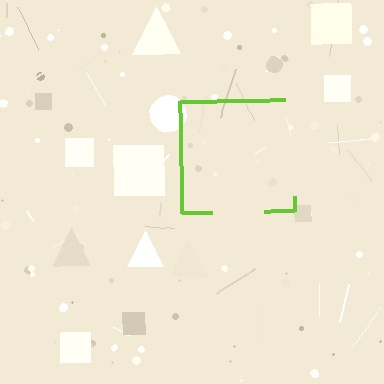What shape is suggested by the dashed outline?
The dashed outline suggests a square.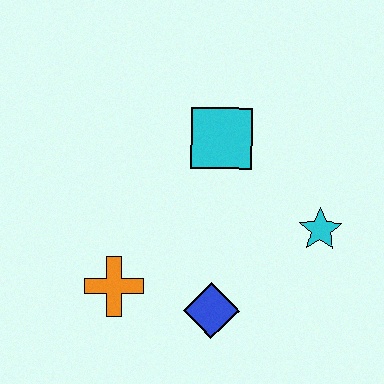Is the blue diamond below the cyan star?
Yes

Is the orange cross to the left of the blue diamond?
Yes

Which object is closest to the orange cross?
The blue diamond is closest to the orange cross.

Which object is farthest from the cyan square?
The orange cross is farthest from the cyan square.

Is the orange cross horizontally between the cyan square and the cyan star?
No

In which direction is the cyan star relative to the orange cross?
The cyan star is to the right of the orange cross.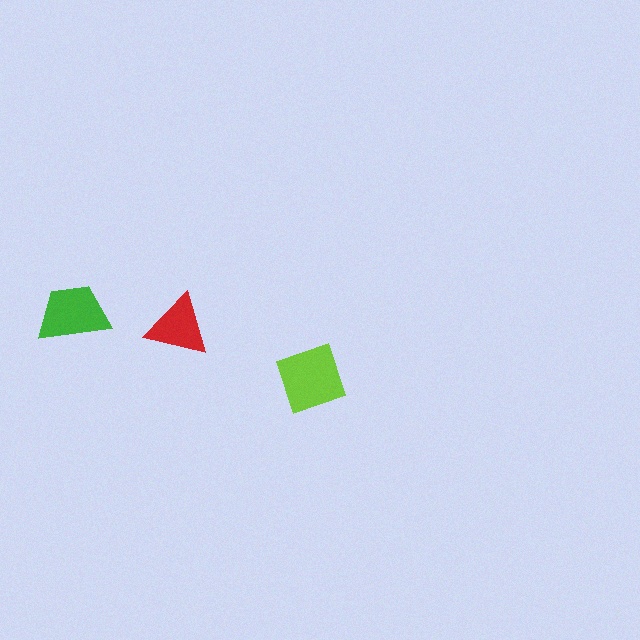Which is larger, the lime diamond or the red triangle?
The lime diamond.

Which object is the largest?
The lime diamond.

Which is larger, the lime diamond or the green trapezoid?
The lime diamond.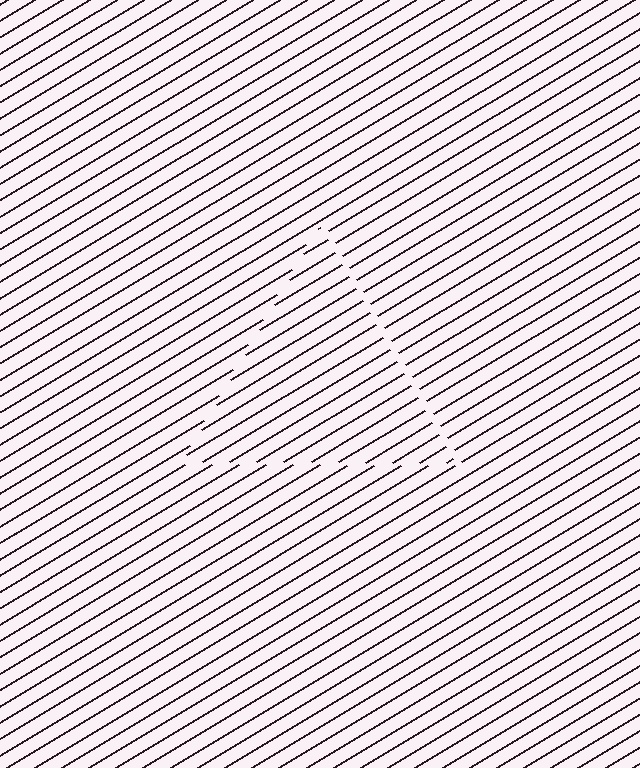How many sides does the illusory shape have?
3 sides — the line-ends trace a triangle.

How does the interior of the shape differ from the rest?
The interior of the shape contains the same grating, shifted by half a period — the contour is defined by the phase discontinuity where line-ends from the inner and outer gratings abut.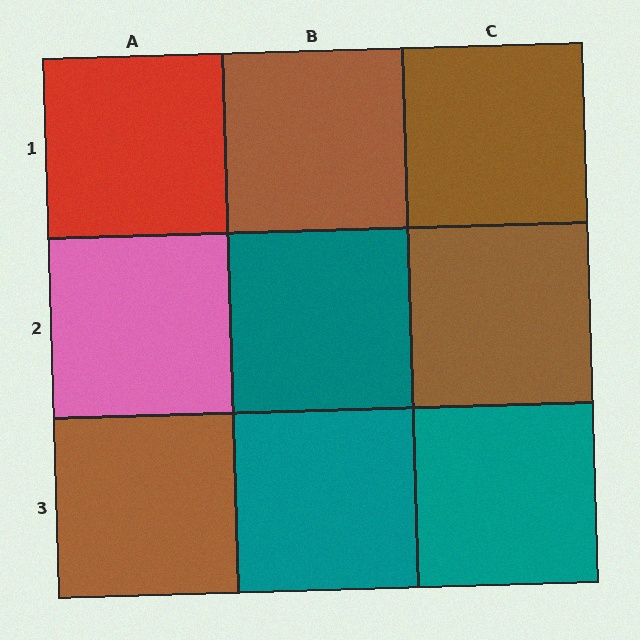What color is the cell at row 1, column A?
Red.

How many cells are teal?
3 cells are teal.